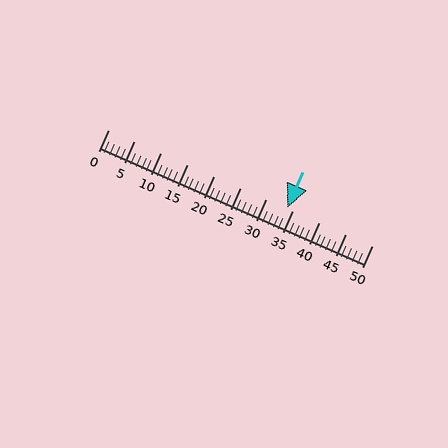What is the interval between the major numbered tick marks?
The major tick marks are spaced 5 units apart.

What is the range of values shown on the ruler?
The ruler shows values from 0 to 50.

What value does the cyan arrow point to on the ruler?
The cyan arrow points to approximately 34.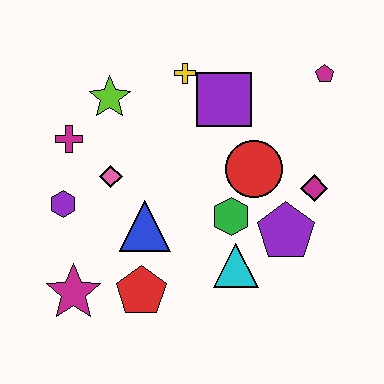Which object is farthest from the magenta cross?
The magenta pentagon is farthest from the magenta cross.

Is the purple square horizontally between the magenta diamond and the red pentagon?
Yes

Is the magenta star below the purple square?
Yes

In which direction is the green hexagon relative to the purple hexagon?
The green hexagon is to the right of the purple hexagon.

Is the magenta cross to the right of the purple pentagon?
No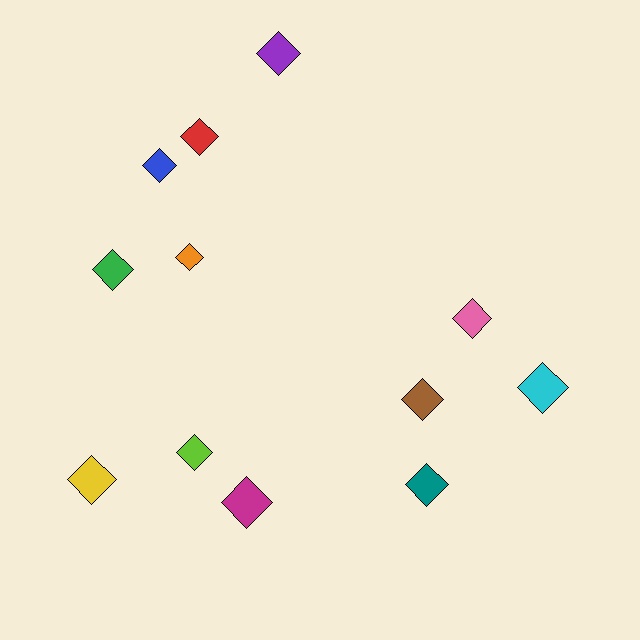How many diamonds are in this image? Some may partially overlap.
There are 12 diamonds.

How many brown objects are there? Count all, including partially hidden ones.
There is 1 brown object.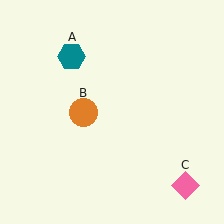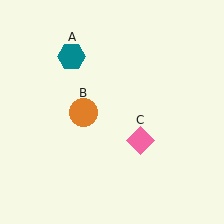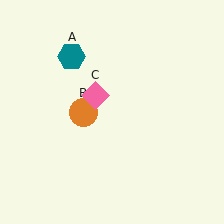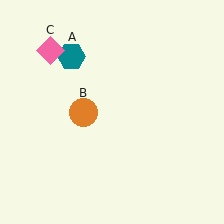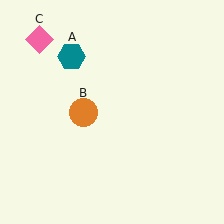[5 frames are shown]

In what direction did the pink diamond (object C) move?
The pink diamond (object C) moved up and to the left.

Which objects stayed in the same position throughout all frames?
Teal hexagon (object A) and orange circle (object B) remained stationary.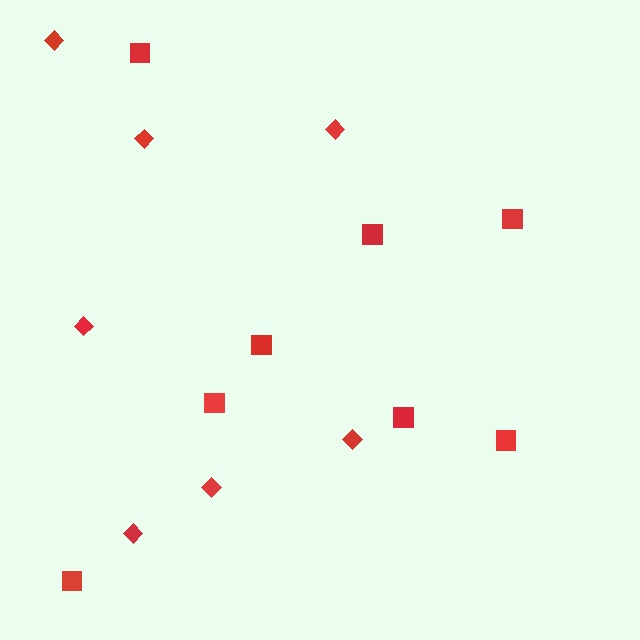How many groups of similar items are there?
There are 2 groups: one group of squares (8) and one group of diamonds (7).